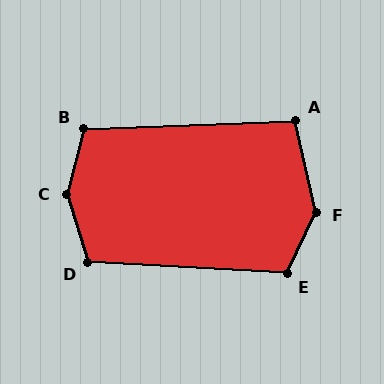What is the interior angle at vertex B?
Approximately 107 degrees (obtuse).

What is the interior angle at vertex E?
Approximately 112 degrees (obtuse).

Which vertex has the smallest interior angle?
A, at approximately 100 degrees.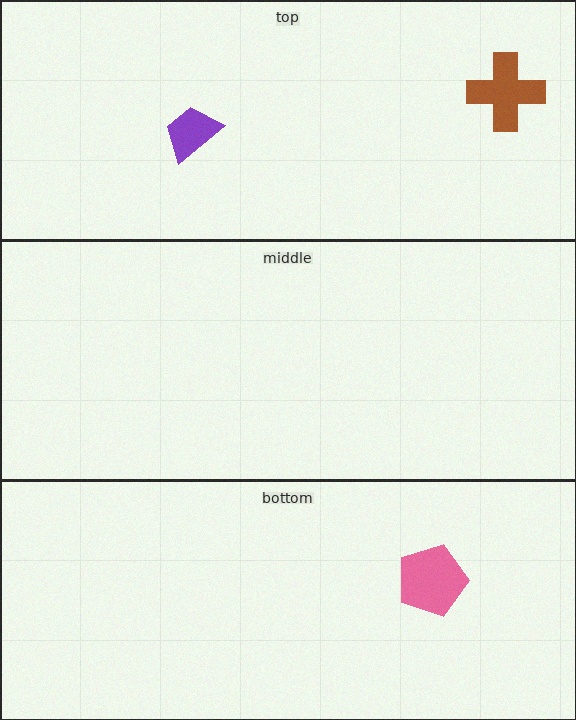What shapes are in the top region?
The brown cross, the purple trapezoid.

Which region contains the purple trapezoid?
The top region.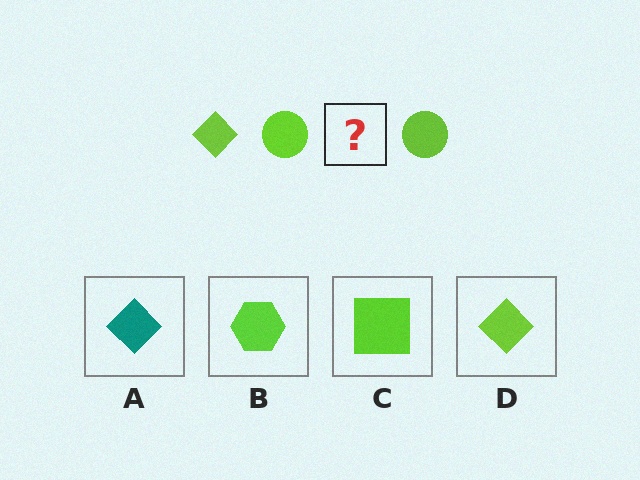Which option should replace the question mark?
Option D.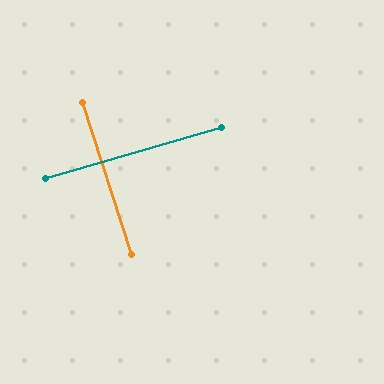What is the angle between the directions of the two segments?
Approximately 88 degrees.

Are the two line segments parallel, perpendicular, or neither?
Perpendicular — they meet at approximately 88°.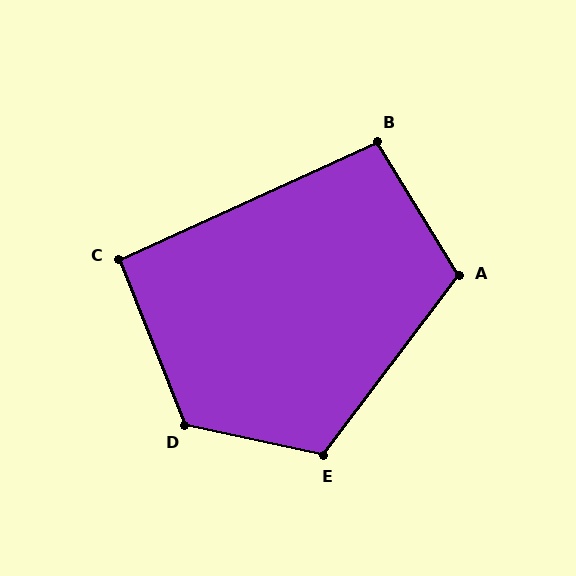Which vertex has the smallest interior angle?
C, at approximately 93 degrees.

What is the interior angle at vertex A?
Approximately 112 degrees (obtuse).